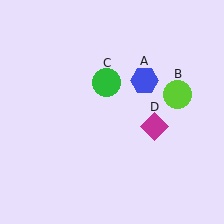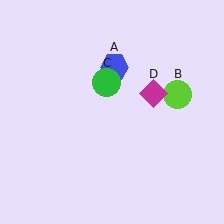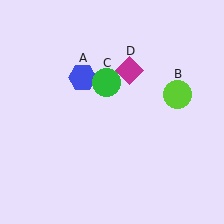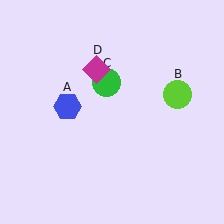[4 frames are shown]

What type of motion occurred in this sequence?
The blue hexagon (object A), magenta diamond (object D) rotated counterclockwise around the center of the scene.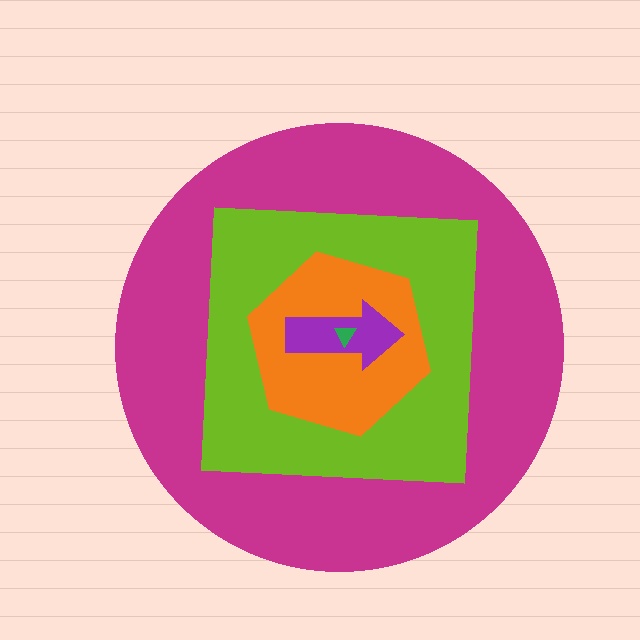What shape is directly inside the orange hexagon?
The purple arrow.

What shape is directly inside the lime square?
The orange hexagon.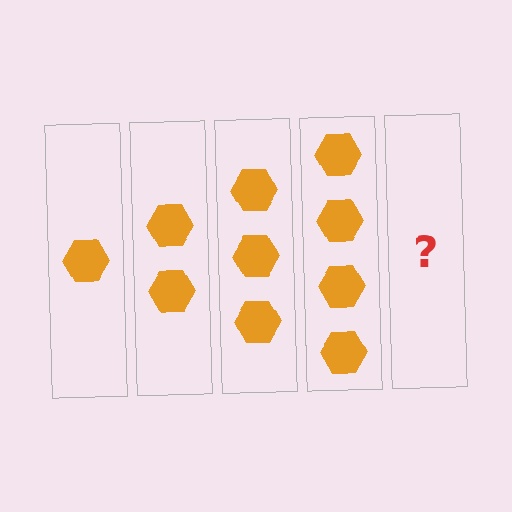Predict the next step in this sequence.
The next step is 5 hexagons.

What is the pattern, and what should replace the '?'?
The pattern is that each step adds one more hexagon. The '?' should be 5 hexagons.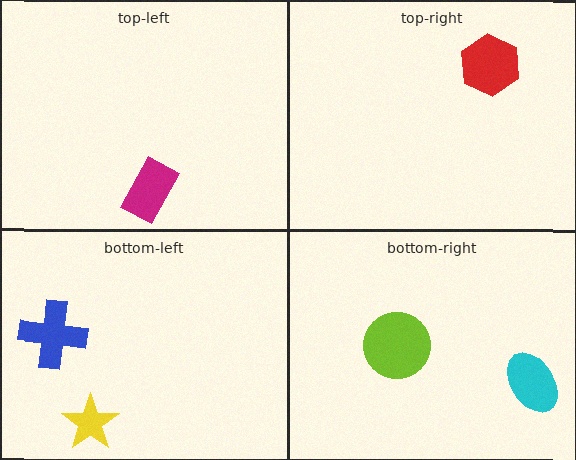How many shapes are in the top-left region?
1.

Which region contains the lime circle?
The bottom-right region.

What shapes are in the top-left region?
The magenta rectangle.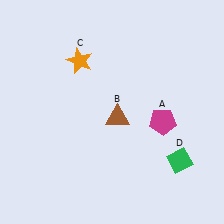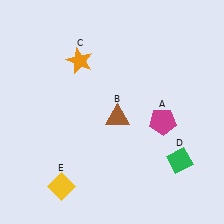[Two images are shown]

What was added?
A yellow diamond (E) was added in Image 2.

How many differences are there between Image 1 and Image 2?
There is 1 difference between the two images.